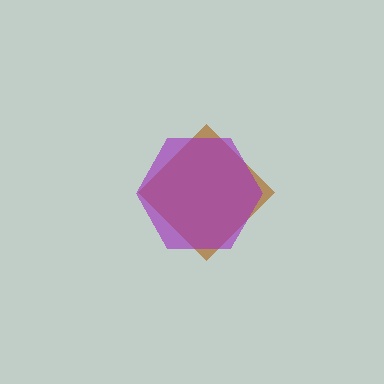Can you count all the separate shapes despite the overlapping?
Yes, there are 2 separate shapes.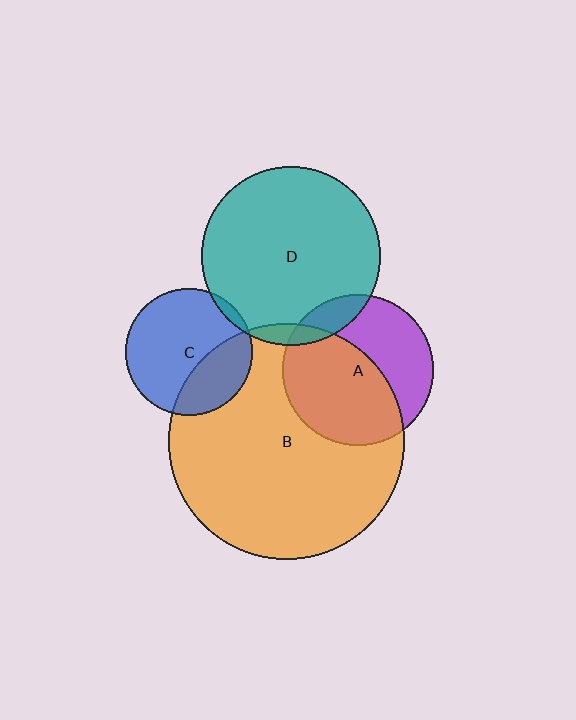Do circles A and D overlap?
Yes.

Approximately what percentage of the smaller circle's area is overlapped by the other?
Approximately 10%.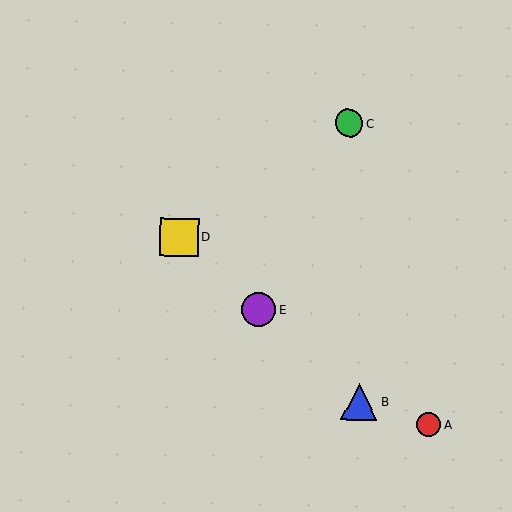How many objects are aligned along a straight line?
3 objects (B, D, E) are aligned along a straight line.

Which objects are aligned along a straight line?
Objects B, D, E are aligned along a straight line.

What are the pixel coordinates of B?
Object B is at (359, 402).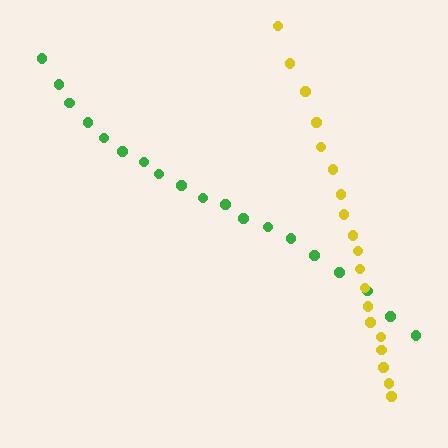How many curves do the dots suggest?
There are 2 distinct paths.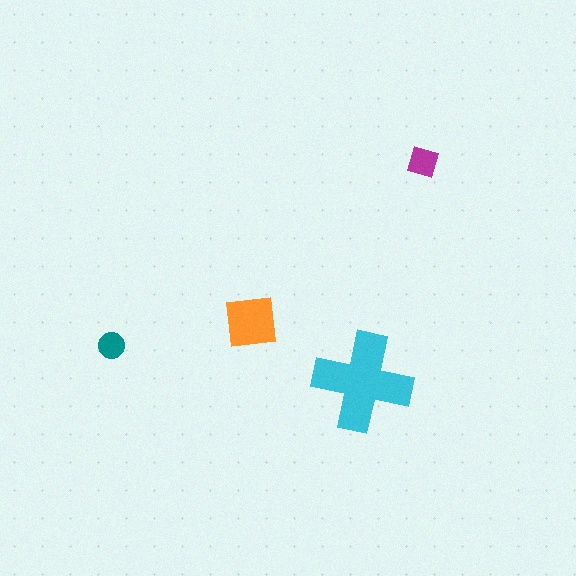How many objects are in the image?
There are 4 objects in the image.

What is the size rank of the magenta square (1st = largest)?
3rd.